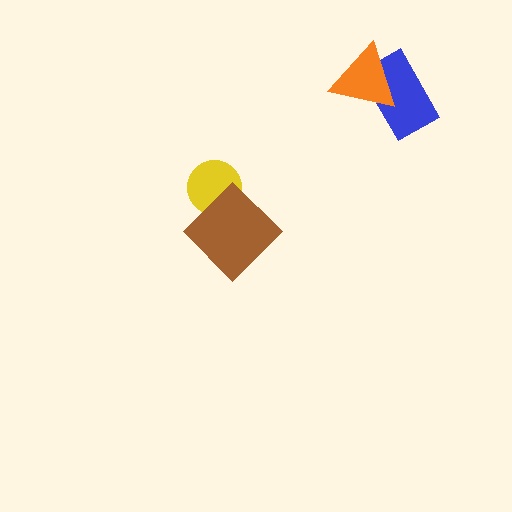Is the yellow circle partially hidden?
Yes, it is partially covered by another shape.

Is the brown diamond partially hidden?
No, no other shape covers it.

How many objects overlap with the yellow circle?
1 object overlaps with the yellow circle.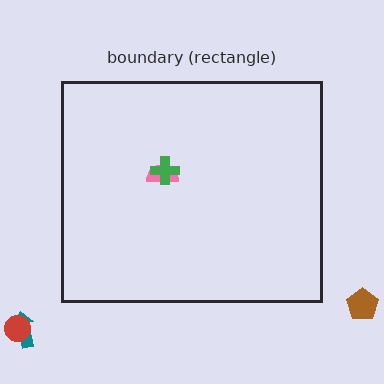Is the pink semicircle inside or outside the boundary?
Inside.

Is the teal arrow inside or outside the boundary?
Outside.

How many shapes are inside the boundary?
2 inside, 3 outside.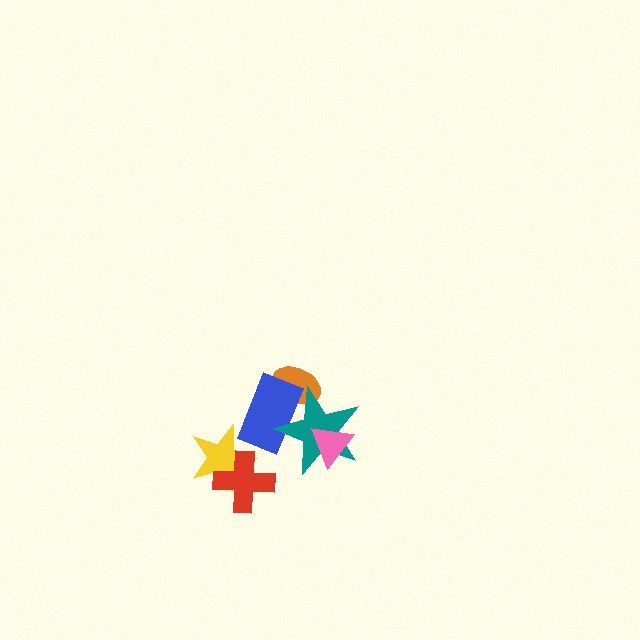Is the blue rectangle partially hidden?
Yes, it is partially covered by another shape.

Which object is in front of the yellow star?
The red cross is in front of the yellow star.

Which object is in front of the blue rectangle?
The teal star is in front of the blue rectangle.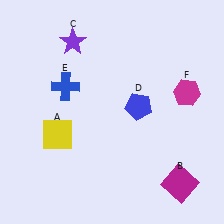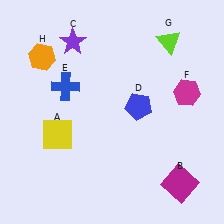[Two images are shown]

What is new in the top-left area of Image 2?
An orange hexagon (H) was added in the top-left area of Image 2.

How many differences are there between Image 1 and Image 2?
There are 2 differences between the two images.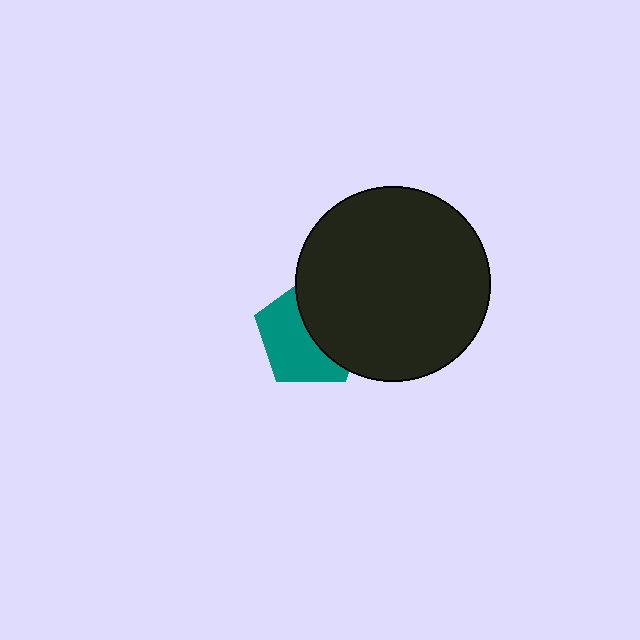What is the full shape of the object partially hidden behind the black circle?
The partially hidden object is a teal pentagon.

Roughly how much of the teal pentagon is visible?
About half of it is visible (roughly 53%).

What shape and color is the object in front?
The object in front is a black circle.